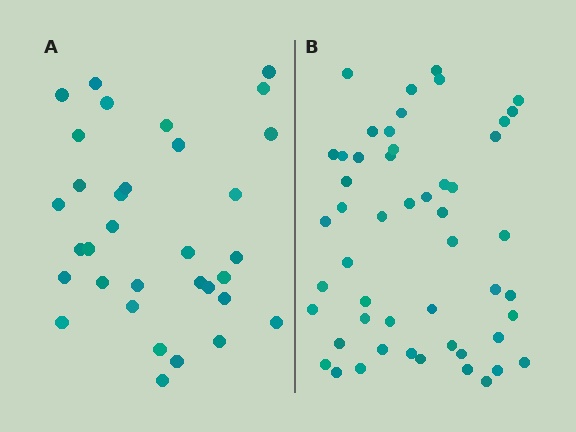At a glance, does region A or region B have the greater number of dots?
Region B (the right region) has more dots.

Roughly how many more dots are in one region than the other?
Region B has approximately 20 more dots than region A.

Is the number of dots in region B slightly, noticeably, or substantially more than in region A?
Region B has substantially more. The ratio is roughly 1.5 to 1.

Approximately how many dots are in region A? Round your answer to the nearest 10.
About 30 dots. (The exact count is 33, which rounds to 30.)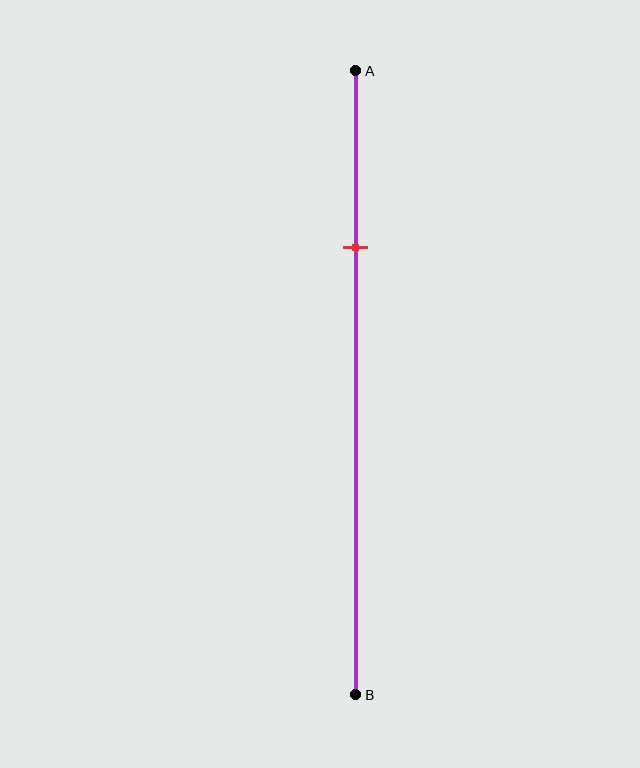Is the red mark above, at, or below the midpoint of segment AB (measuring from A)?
The red mark is above the midpoint of segment AB.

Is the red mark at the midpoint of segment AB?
No, the mark is at about 30% from A, not at the 50% midpoint.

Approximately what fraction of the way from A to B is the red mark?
The red mark is approximately 30% of the way from A to B.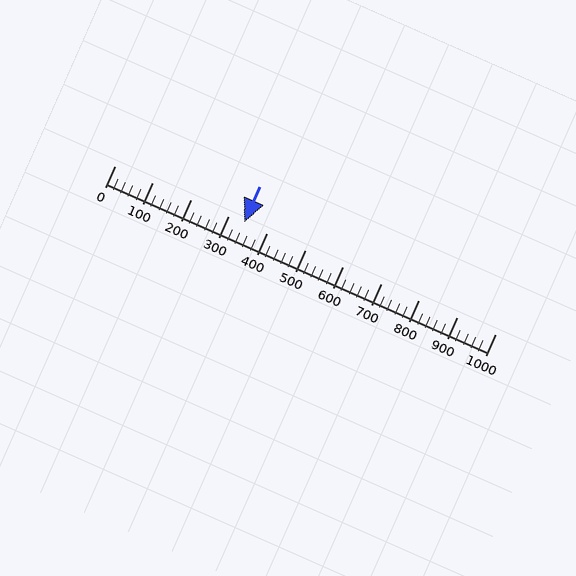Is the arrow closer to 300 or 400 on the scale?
The arrow is closer to 300.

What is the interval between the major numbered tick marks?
The major tick marks are spaced 100 units apart.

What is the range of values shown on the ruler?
The ruler shows values from 0 to 1000.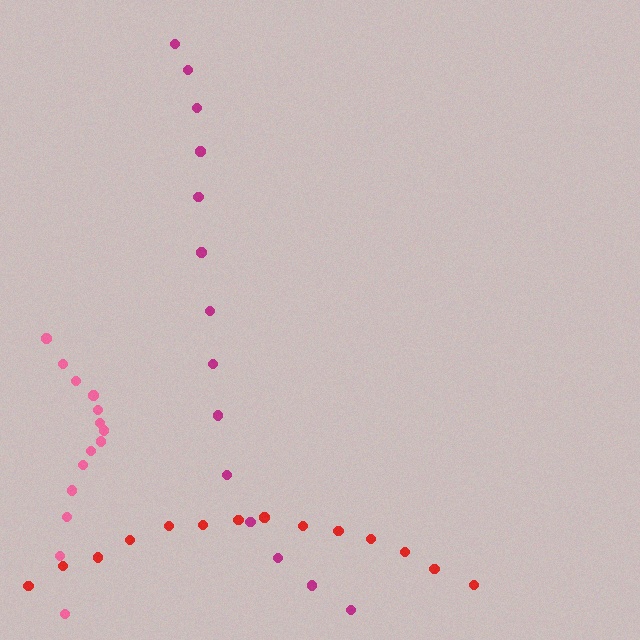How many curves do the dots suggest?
There are 3 distinct paths.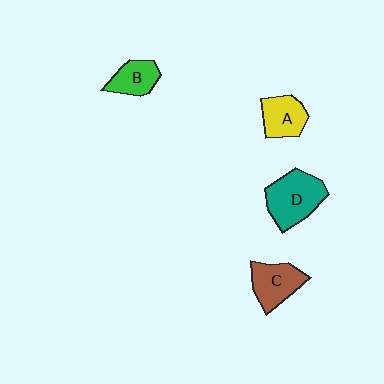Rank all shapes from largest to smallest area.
From largest to smallest: D (teal), C (brown), A (yellow), B (green).